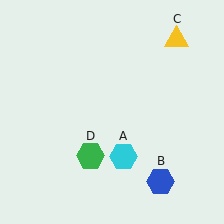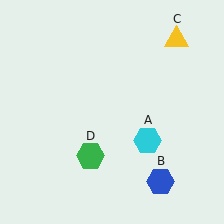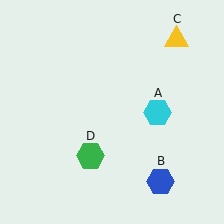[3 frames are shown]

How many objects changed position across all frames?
1 object changed position: cyan hexagon (object A).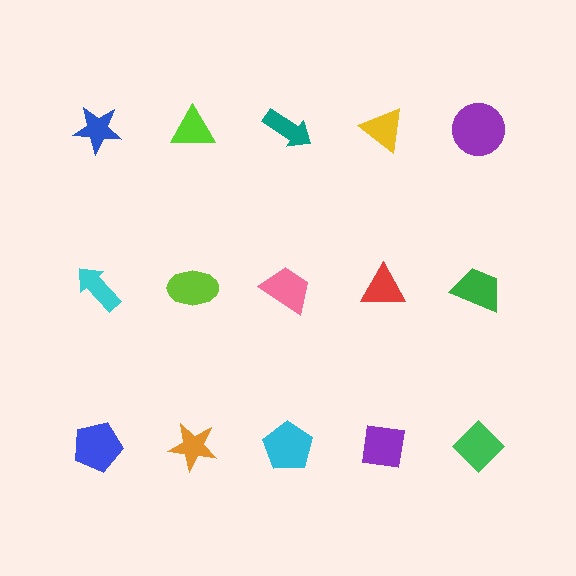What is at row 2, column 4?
A red triangle.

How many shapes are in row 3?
5 shapes.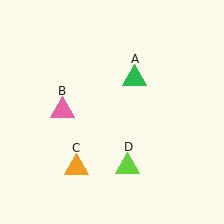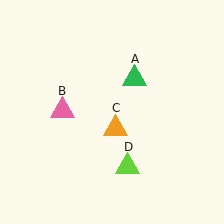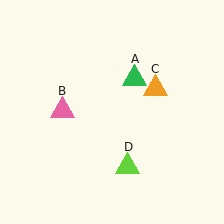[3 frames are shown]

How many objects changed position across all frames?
1 object changed position: orange triangle (object C).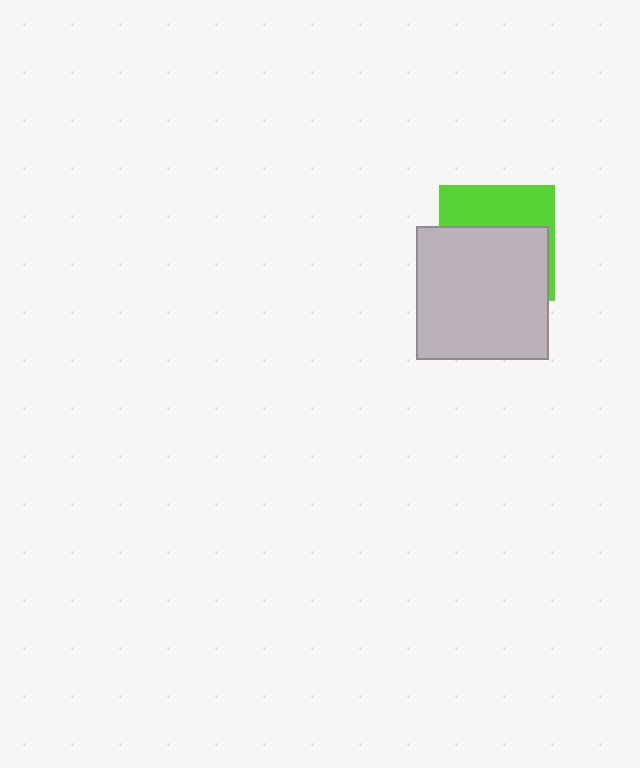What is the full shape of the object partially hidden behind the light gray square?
The partially hidden object is a lime square.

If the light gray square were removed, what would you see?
You would see the complete lime square.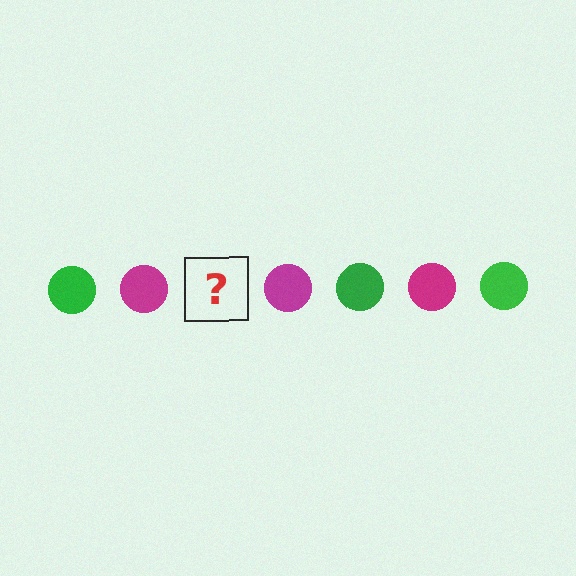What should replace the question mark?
The question mark should be replaced with a green circle.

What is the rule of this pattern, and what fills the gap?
The rule is that the pattern cycles through green, magenta circles. The gap should be filled with a green circle.